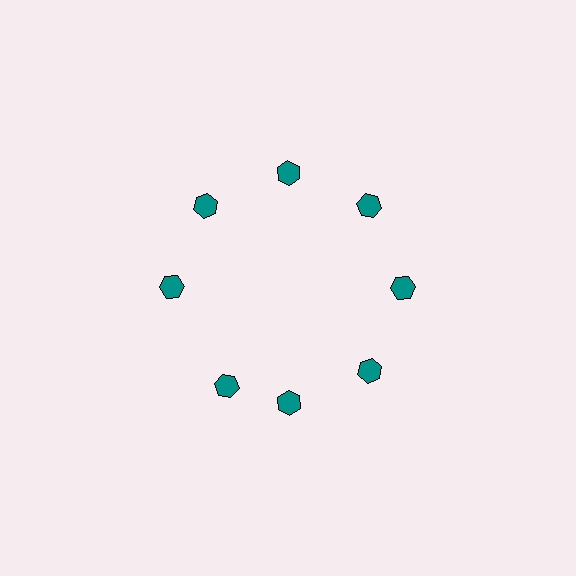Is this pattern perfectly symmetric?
No. The 8 teal hexagons are arranged in a ring, but one element near the 8 o'clock position is rotated out of alignment along the ring, breaking the 8-fold rotational symmetry.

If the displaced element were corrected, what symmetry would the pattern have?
It would have 8-fold rotational symmetry — the pattern would map onto itself every 45 degrees.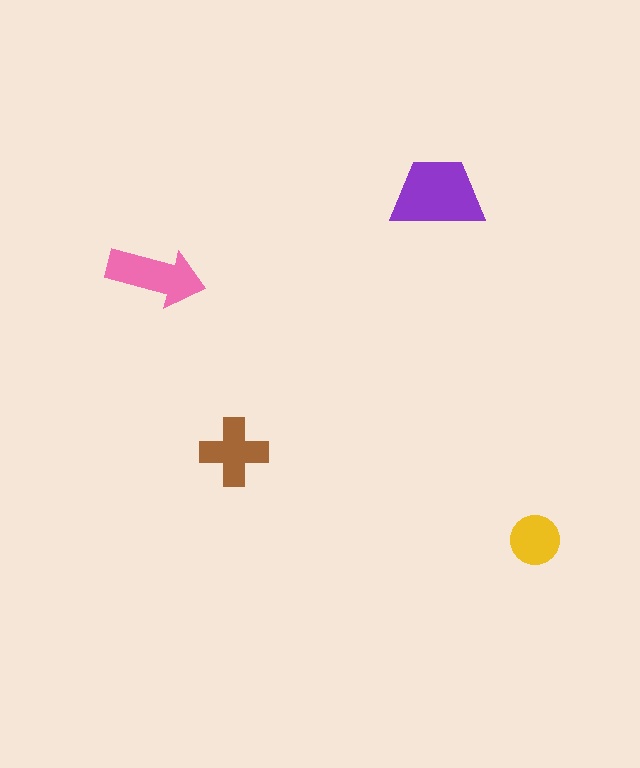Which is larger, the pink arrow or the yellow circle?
The pink arrow.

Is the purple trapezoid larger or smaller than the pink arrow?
Larger.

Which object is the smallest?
The yellow circle.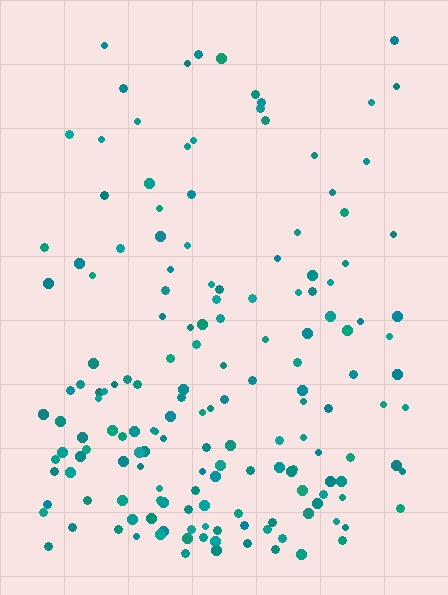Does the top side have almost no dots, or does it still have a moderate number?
Still a moderate number, just noticeably fewer than the bottom.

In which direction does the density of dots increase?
From top to bottom, with the bottom side densest.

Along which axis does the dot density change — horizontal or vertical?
Vertical.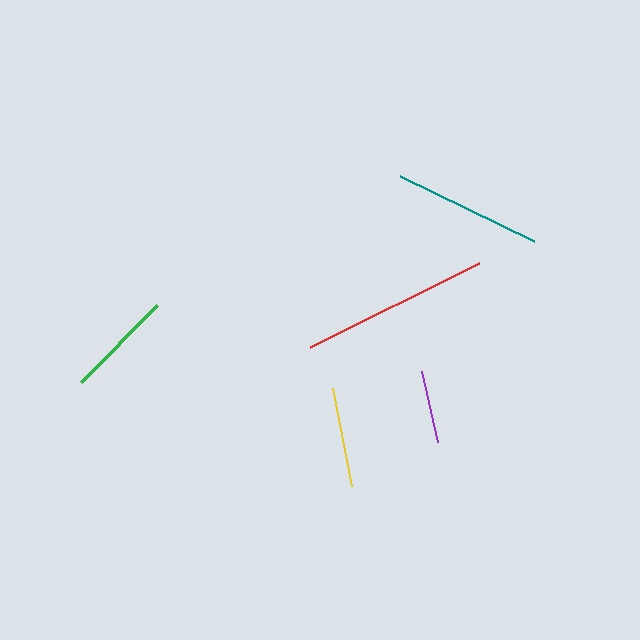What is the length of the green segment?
The green segment is approximately 108 pixels long.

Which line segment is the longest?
The red line is the longest at approximately 188 pixels.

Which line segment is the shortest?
The purple line is the shortest at approximately 73 pixels.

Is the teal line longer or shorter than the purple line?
The teal line is longer than the purple line.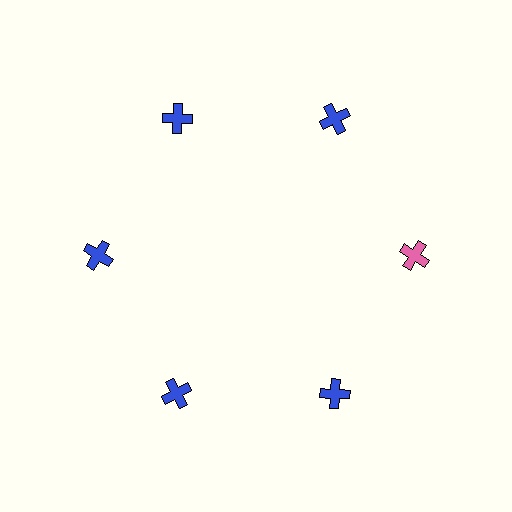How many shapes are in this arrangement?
There are 6 shapes arranged in a ring pattern.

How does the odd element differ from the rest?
It has a different color: pink instead of blue.